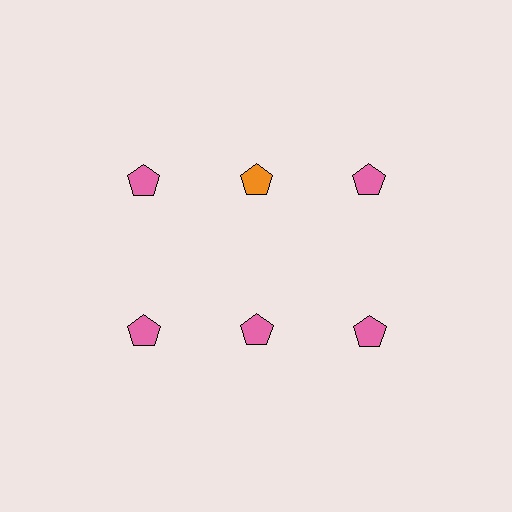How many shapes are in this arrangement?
There are 6 shapes arranged in a grid pattern.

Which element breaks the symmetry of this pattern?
The orange pentagon in the top row, second from left column breaks the symmetry. All other shapes are pink pentagons.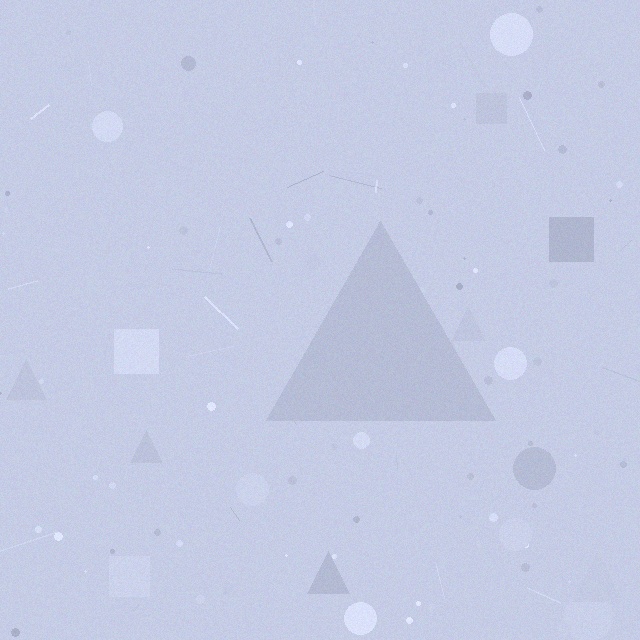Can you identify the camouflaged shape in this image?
The camouflaged shape is a triangle.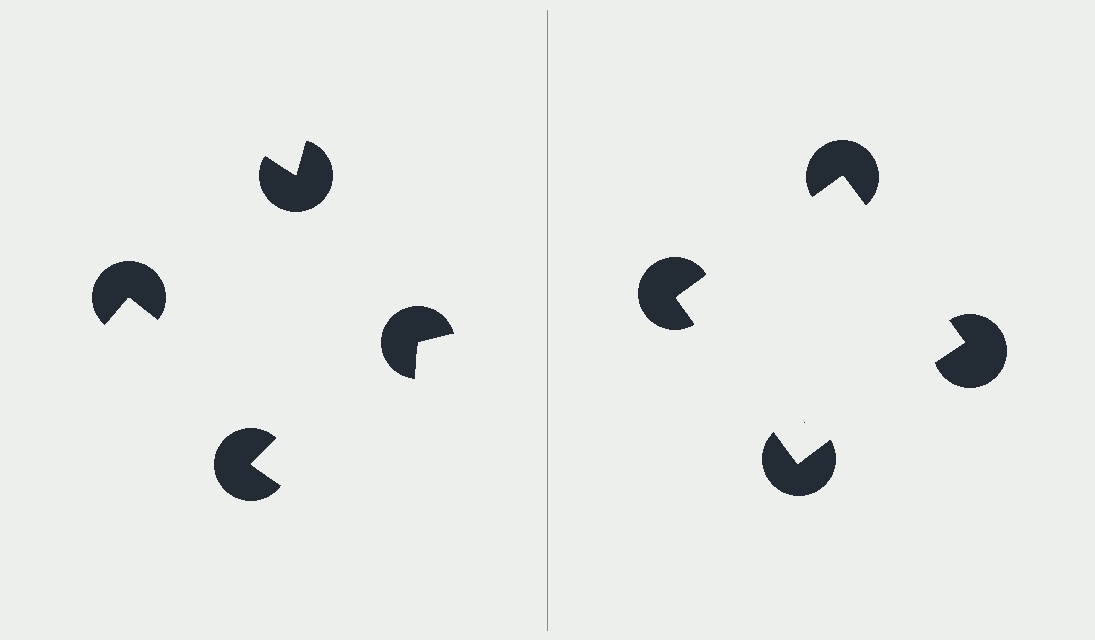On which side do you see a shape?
An illusory square appears on the right side. On the left side the wedge cuts are rotated, so no coherent shape forms.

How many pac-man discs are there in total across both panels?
8 — 4 on each side.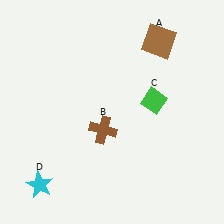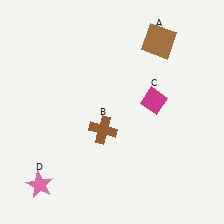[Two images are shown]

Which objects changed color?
C changed from green to magenta. D changed from cyan to pink.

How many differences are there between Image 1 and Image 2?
There are 2 differences between the two images.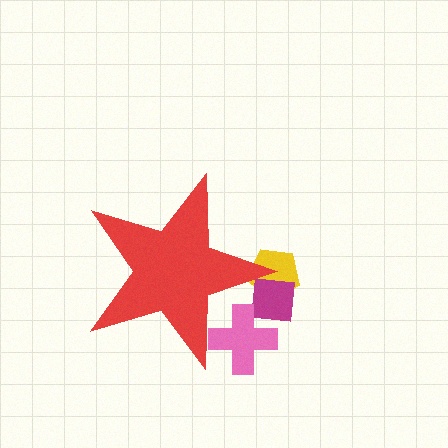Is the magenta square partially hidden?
Yes, the magenta square is partially hidden behind the red star.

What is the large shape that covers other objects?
A red star.